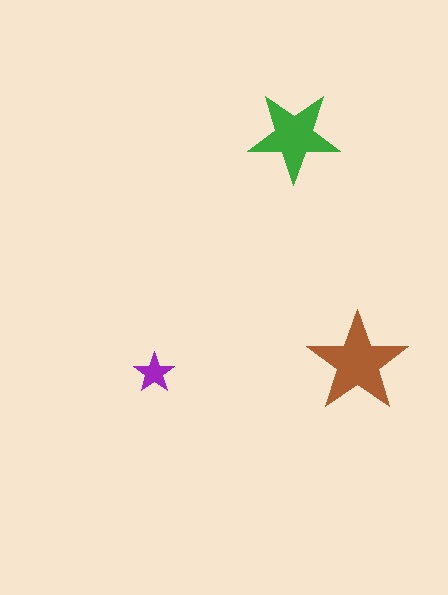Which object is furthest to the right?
The brown star is rightmost.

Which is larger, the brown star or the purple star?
The brown one.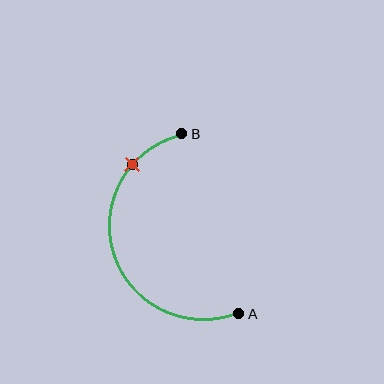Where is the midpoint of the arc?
The arc midpoint is the point on the curve farthest from the straight line joining A and B. It sits to the left of that line.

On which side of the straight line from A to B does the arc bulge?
The arc bulges to the left of the straight line connecting A and B.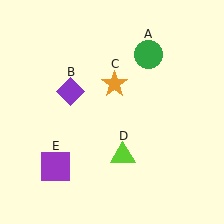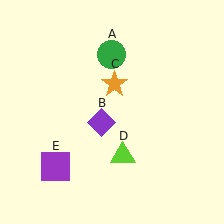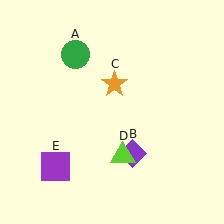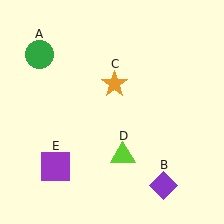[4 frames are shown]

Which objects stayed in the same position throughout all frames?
Orange star (object C) and lime triangle (object D) and purple square (object E) remained stationary.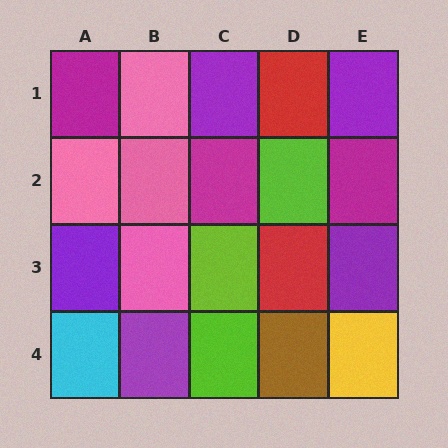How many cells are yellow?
1 cell is yellow.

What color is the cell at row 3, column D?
Red.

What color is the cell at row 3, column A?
Purple.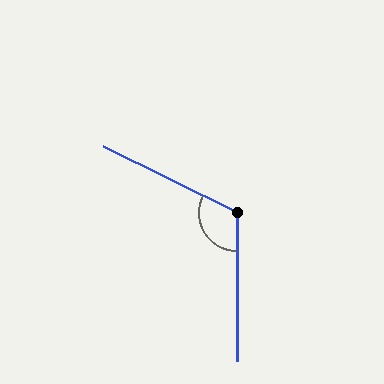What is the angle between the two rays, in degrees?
Approximately 116 degrees.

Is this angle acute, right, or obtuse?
It is obtuse.